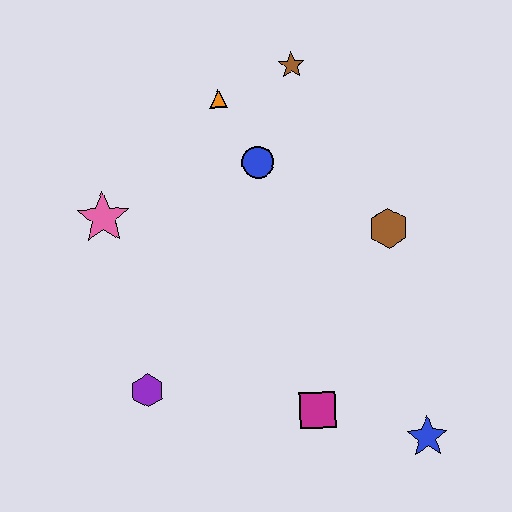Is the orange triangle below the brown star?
Yes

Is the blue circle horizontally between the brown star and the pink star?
Yes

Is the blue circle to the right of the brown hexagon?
No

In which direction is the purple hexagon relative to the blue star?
The purple hexagon is to the left of the blue star.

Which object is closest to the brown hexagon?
The blue circle is closest to the brown hexagon.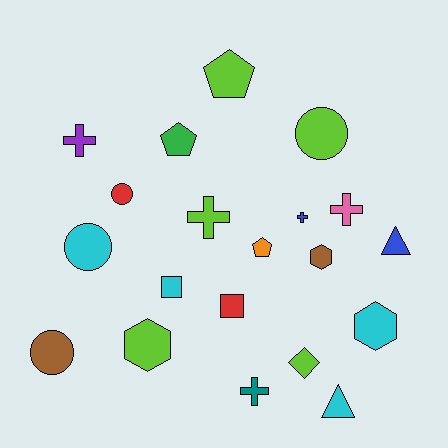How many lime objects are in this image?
There are 5 lime objects.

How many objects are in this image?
There are 20 objects.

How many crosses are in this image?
There are 5 crosses.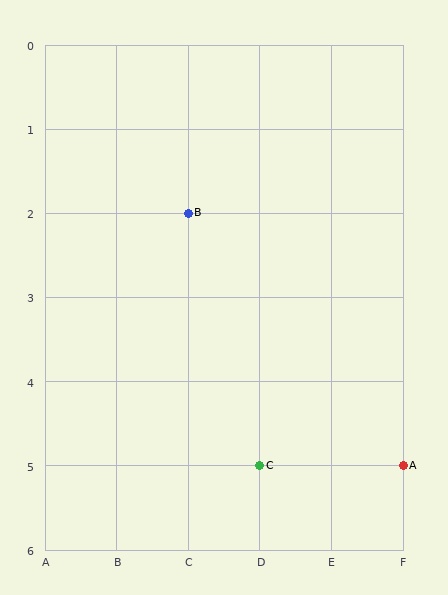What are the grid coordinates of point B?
Point B is at grid coordinates (C, 2).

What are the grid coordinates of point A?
Point A is at grid coordinates (F, 5).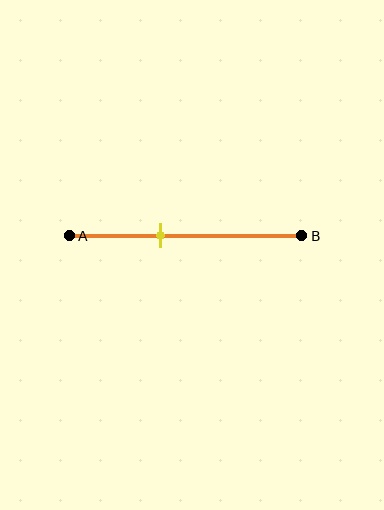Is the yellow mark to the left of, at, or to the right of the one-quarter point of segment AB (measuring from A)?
The yellow mark is to the right of the one-quarter point of segment AB.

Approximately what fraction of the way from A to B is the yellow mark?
The yellow mark is approximately 40% of the way from A to B.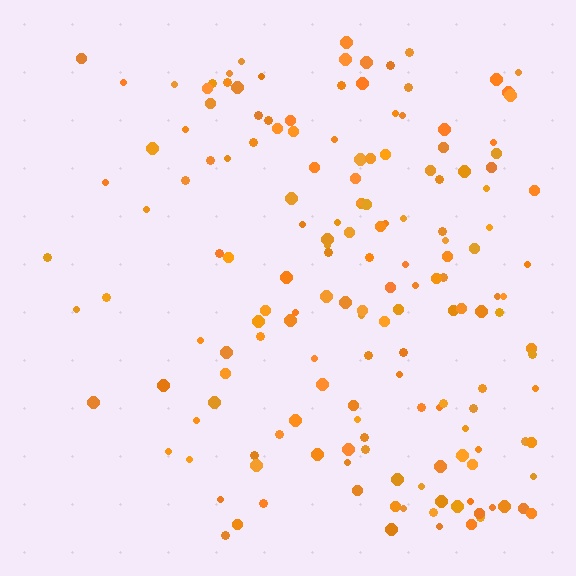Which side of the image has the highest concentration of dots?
The right.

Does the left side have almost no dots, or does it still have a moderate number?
Still a moderate number, just noticeably fewer than the right.